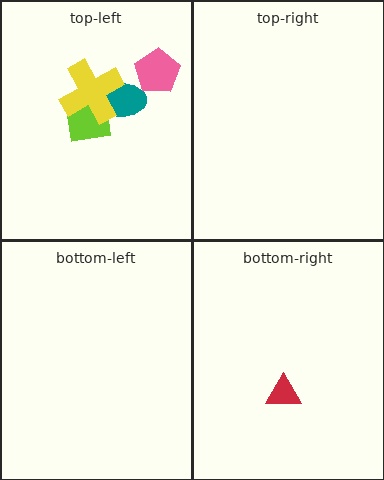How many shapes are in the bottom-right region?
1.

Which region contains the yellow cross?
The top-left region.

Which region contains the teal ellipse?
The top-left region.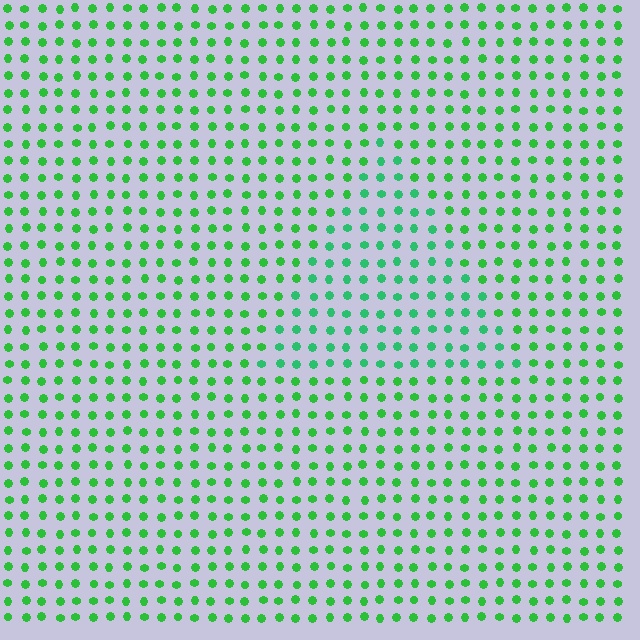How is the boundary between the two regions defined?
The boundary is defined purely by a slight shift in hue (about 22 degrees). Spacing, size, and orientation are identical on both sides.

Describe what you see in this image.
The image is filled with small green elements in a uniform arrangement. A triangle-shaped region is visible where the elements are tinted to a slightly different hue, forming a subtle color boundary.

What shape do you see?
I see a triangle.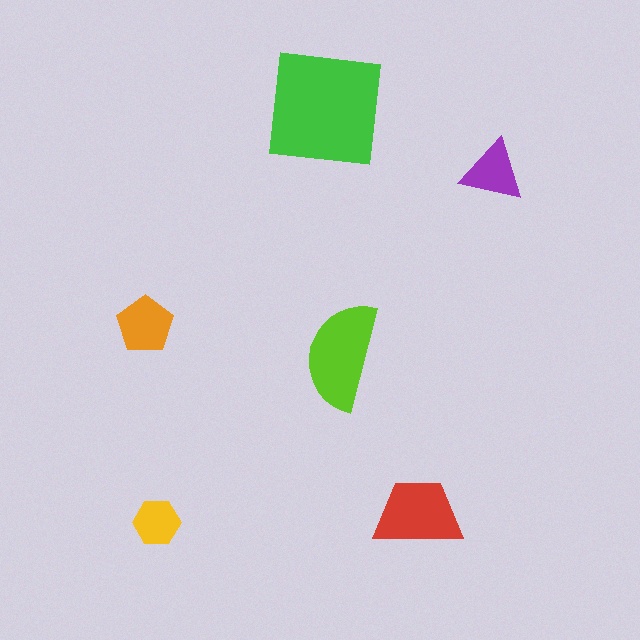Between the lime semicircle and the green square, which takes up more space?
The green square.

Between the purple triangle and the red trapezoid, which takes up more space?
The red trapezoid.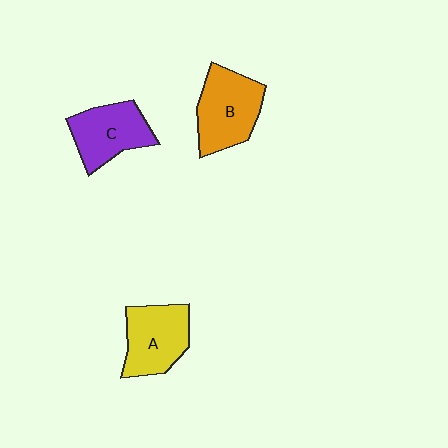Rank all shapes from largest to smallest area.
From largest to smallest: B (orange), A (yellow), C (purple).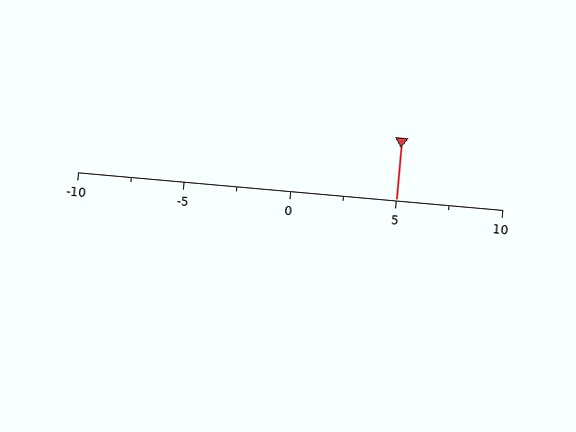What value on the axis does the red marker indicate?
The marker indicates approximately 5.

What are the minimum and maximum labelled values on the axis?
The axis runs from -10 to 10.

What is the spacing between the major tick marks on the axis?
The major ticks are spaced 5 apart.